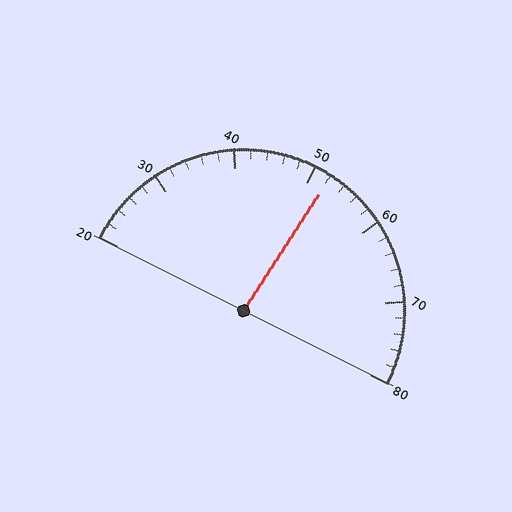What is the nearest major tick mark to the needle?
The nearest major tick mark is 50.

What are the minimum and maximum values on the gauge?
The gauge ranges from 20 to 80.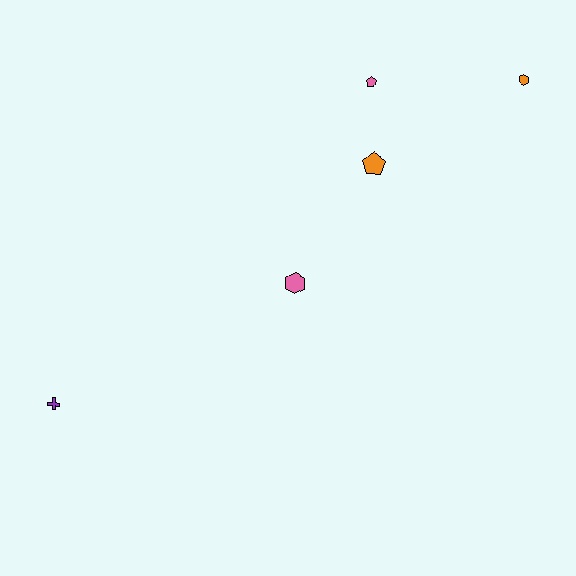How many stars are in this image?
There are no stars.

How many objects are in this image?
There are 5 objects.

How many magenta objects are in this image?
There are no magenta objects.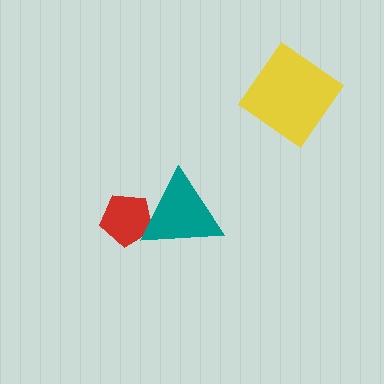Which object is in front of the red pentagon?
The teal triangle is in front of the red pentagon.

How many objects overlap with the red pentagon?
1 object overlaps with the red pentagon.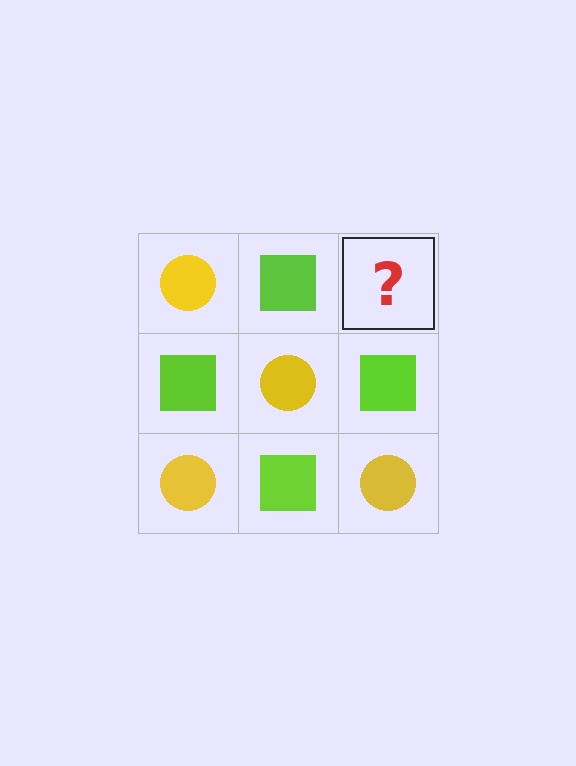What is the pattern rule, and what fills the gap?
The rule is that it alternates yellow circle and lime square in a checkerboard pattern. The gap should be filled with a yellow circle.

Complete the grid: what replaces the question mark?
The question mark should be replaced with a yellow circle.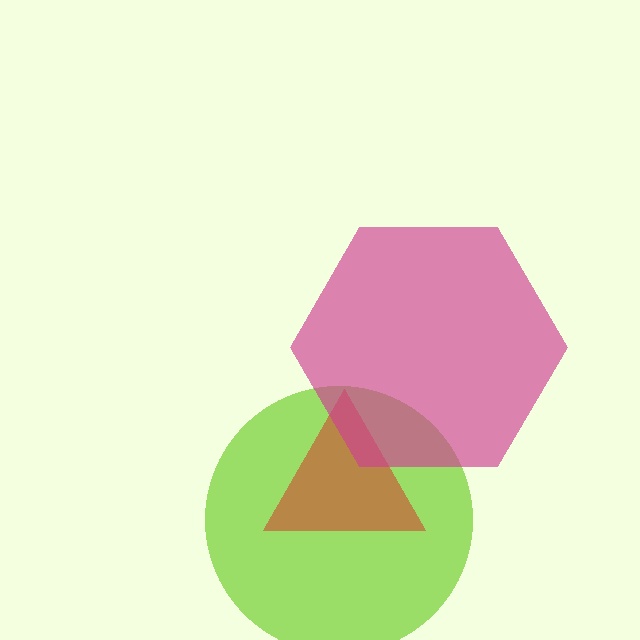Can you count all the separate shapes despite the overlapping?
Yes, there are 3 separate shapes.